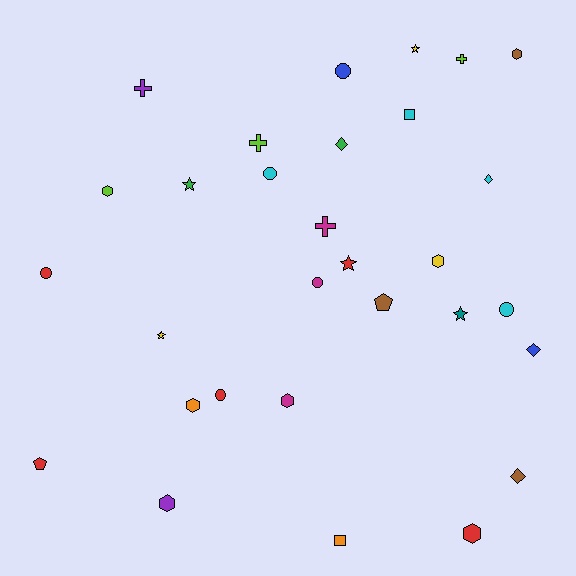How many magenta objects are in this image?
There are 3 magenta objects.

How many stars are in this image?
There are 5 stars.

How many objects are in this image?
There are 30 objects.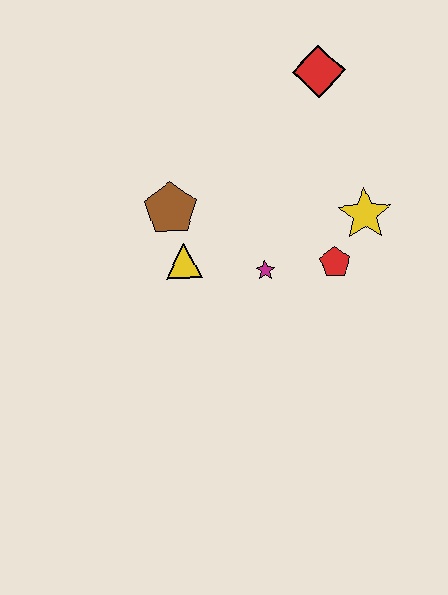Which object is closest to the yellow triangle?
The brown pentagon is closest to the yellow triangle.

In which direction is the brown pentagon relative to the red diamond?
The brown pentagon is to the left of the red diamond.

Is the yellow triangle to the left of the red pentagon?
Yes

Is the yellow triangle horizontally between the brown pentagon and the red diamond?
Yes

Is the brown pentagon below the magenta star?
No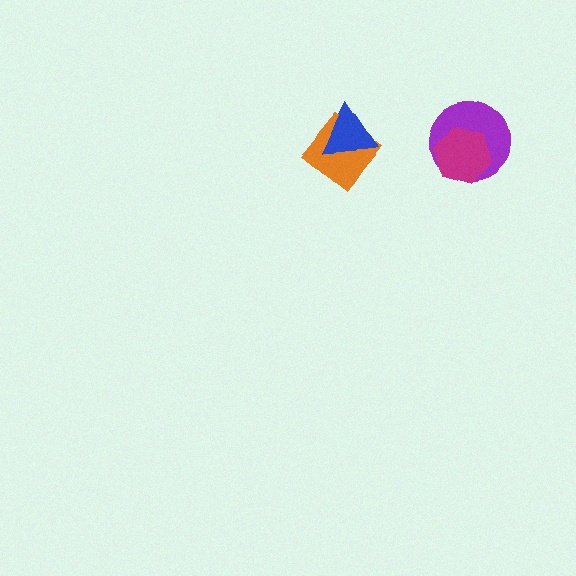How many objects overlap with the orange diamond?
1 object overlaps with the orange diamond.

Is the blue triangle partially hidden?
No, no other shape covers it.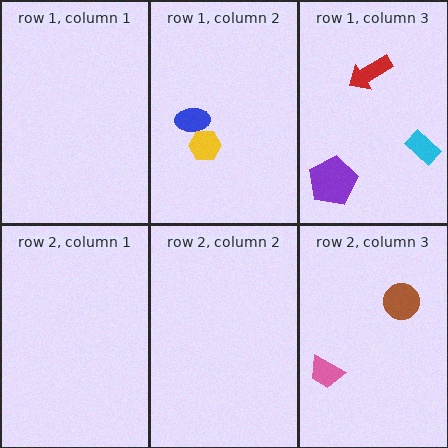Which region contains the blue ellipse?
The row 1, column 2 region.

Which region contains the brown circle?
The row 2, column 3 region.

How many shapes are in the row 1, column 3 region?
3.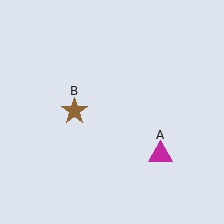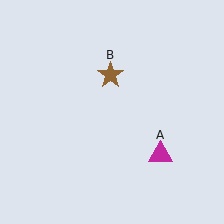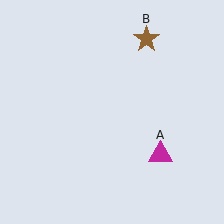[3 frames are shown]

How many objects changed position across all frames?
1 object changed position: brown star (object B).